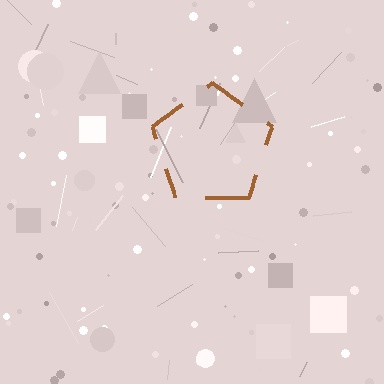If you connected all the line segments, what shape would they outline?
They would outline a pentagon.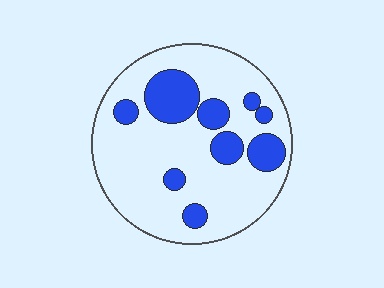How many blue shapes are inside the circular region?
9.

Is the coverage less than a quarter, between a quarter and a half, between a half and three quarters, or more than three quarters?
Less than a quarter.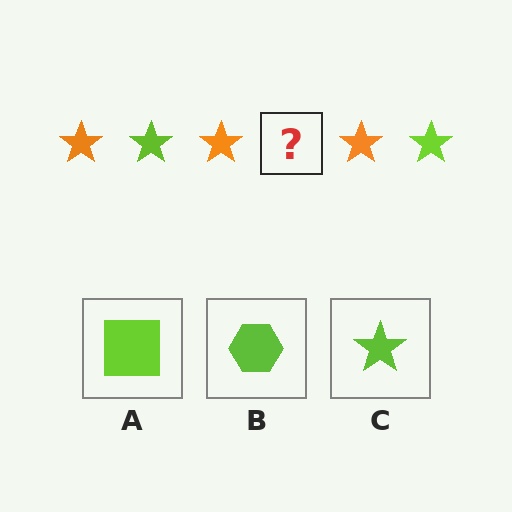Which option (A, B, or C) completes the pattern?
C.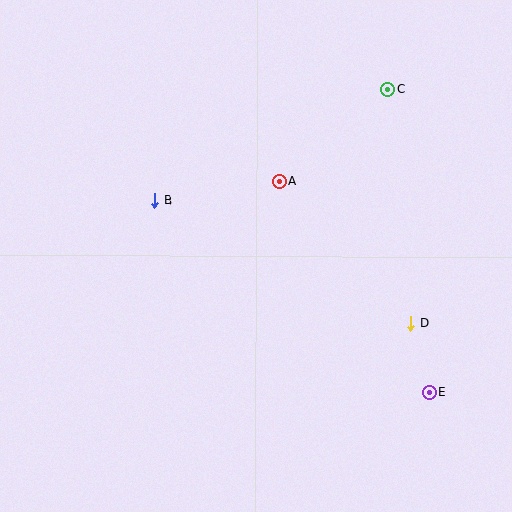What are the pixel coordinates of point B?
Point B is at (155, 201).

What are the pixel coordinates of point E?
Point E is at (429, 392).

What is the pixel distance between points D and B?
The distance between D and B is 283 pixels.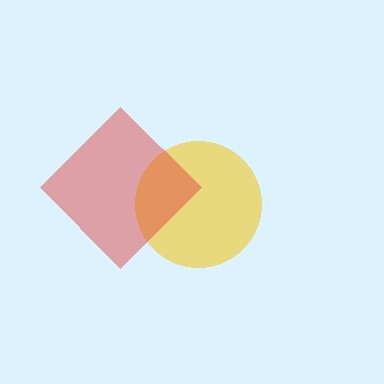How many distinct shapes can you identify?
There are 2 distinct shapes: a yellow circle, a red diamond.